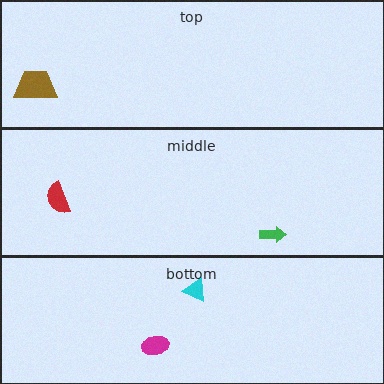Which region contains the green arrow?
The middle region.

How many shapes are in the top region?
1.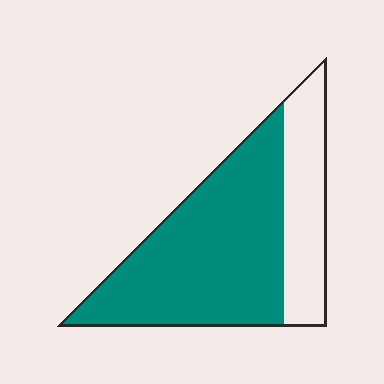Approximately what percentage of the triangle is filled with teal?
Approximately 70%.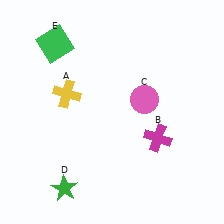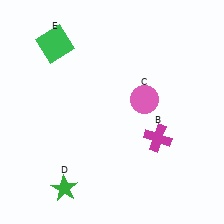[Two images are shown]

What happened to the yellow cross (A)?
The yellow cross (A) was removed in Image 2. It was in the top-left area of Image 1.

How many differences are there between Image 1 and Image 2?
There is 1 difference between the two images.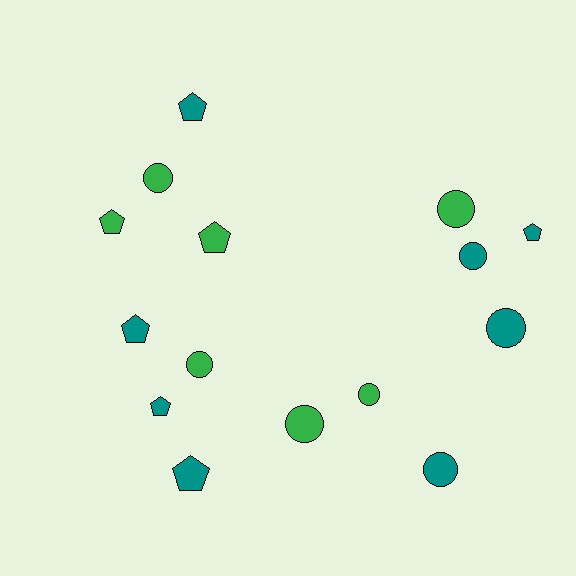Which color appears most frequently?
Teal, with 8 objects.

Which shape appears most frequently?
Circle, with 8 objects.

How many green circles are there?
There are 5 green circles.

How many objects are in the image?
There are 15 objects.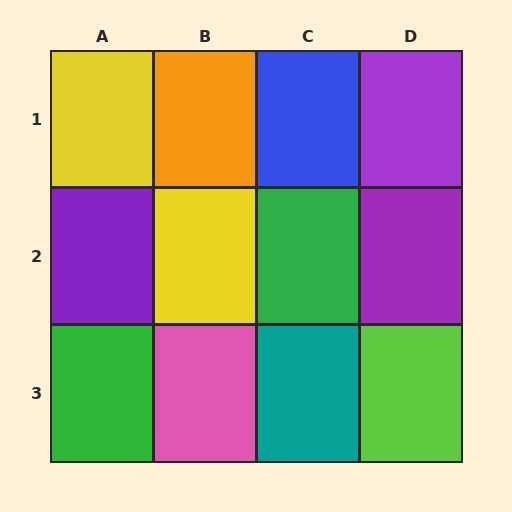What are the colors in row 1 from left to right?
Yellow, orange, blue, purple.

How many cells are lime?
1 cell is lime.